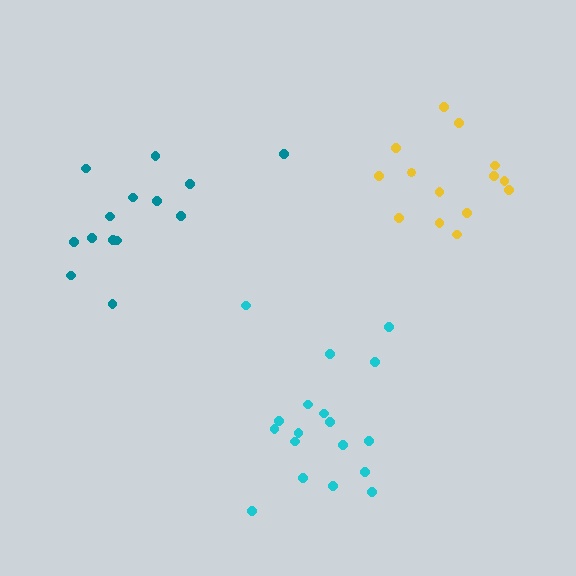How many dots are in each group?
Group 1: 18 dots, Group 2: 14 dots, Group 3: 14 dots (46 total).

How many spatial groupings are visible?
There are 3 spatial groupings.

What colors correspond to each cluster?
The clusters are colored: cyan, teal, yellow.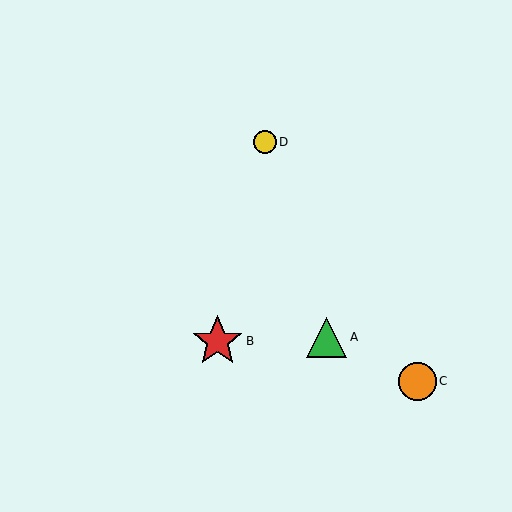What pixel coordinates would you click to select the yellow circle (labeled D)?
Click at (265, 142) to select the yellow circle D.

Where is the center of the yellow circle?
The center of the yellow circle is at (265, 142).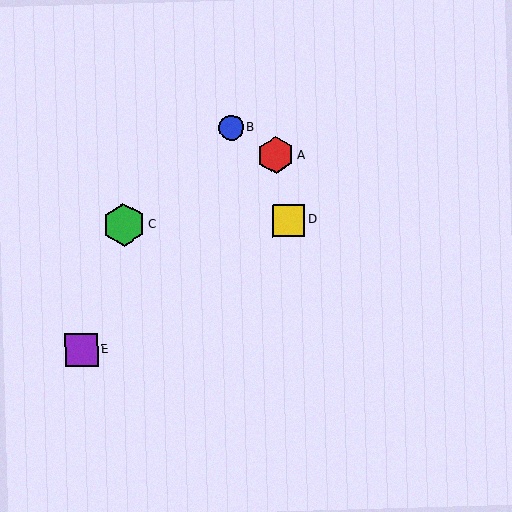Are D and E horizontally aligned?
No, D is at y≈220 and E is at y≈350.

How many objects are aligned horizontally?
2 objects (C, D) are aligned horizontally.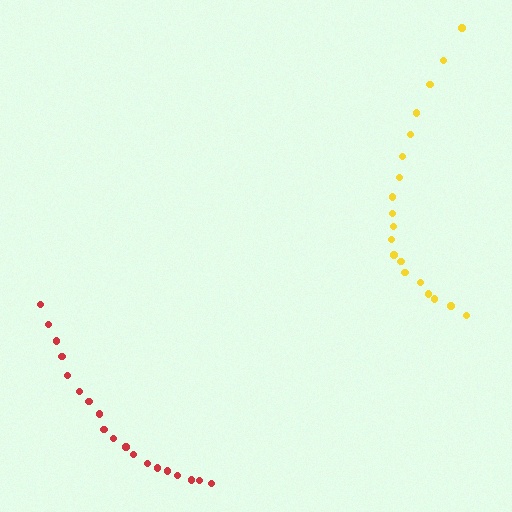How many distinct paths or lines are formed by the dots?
There are 2 distinct paths.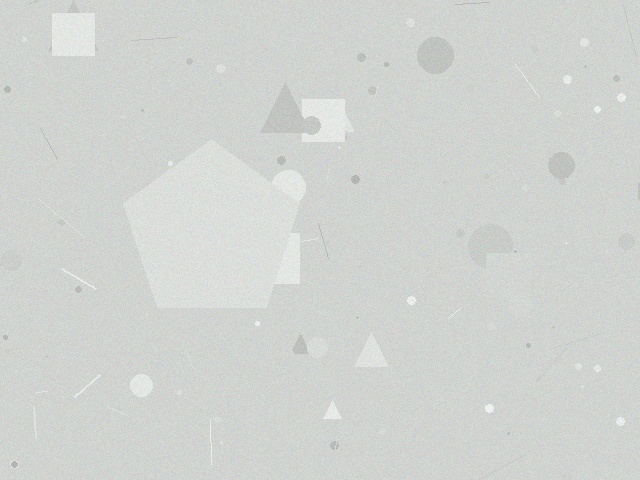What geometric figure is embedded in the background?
A pentagon is embedded in the background.